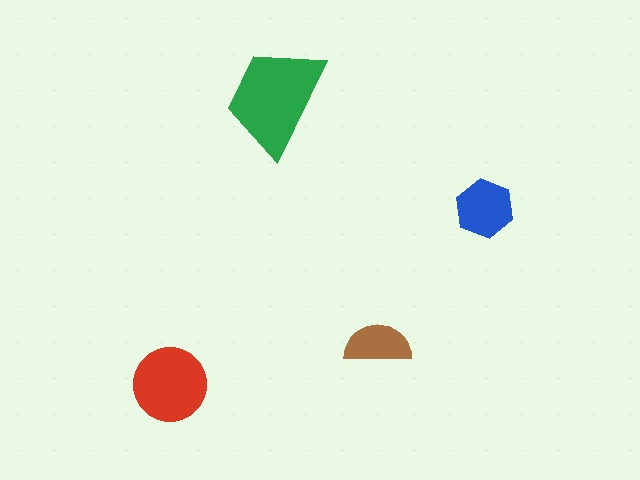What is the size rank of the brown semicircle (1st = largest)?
4th.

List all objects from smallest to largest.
The brown semicircle, the blue hexagon, the red circle, the green trapezoid.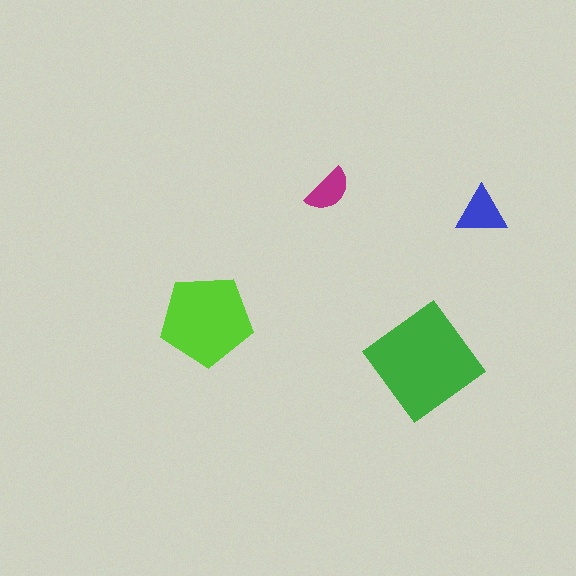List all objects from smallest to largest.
The magenta semicircle, the blue triangle, the lime pentagon, the green diamond.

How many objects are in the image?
There are 4 objects in the image.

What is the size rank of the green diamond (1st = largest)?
1st.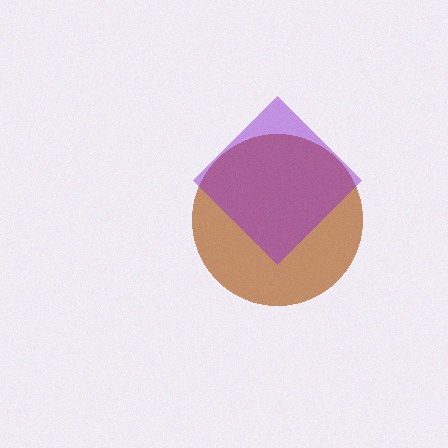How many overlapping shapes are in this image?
There are 2 overlapping shapes in the image.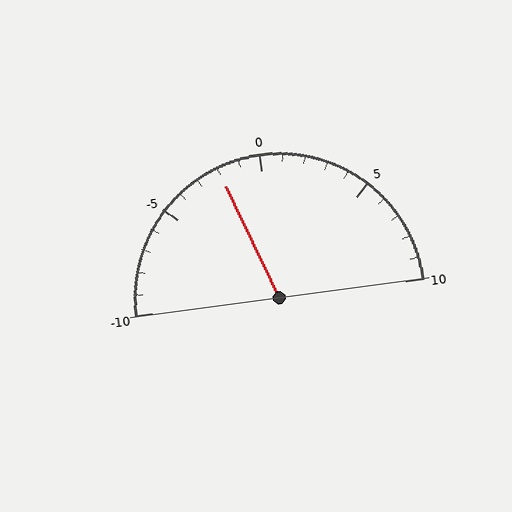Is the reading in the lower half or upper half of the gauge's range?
The reading is in the lower half of the range (-10 to 10).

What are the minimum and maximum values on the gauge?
The gauge ranges from -10 to 10.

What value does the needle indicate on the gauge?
The needle indicates approximately -2.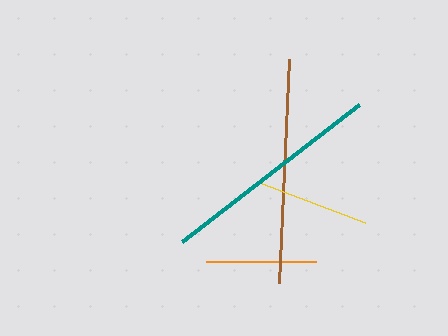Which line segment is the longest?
The brown line is the longest at approximately 224 pixels.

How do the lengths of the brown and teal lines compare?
The brown and teal lines are approximately the same length.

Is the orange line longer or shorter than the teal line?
The teal line is longer than the orange line.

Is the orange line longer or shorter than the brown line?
The brown line is longer than the orange line.